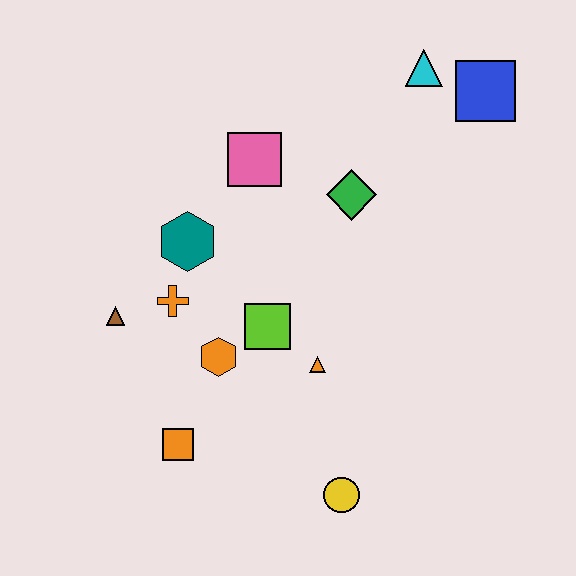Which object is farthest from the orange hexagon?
The blue square is farthest from the orange hexagon.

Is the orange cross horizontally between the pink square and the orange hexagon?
No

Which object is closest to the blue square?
The cyan triangle is closest to the blue square.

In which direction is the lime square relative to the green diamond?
The lime square is below the green diamond.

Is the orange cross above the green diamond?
No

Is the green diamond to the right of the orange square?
Yes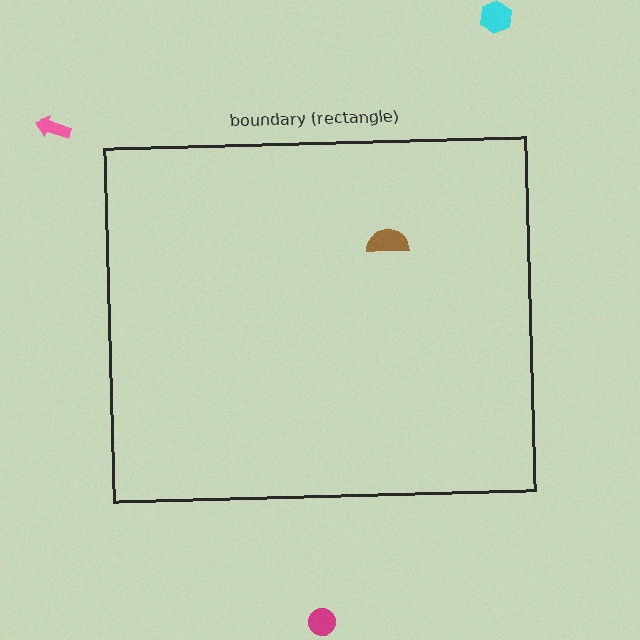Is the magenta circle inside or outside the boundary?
Outside.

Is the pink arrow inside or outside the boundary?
Outside.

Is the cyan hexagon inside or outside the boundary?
Outside.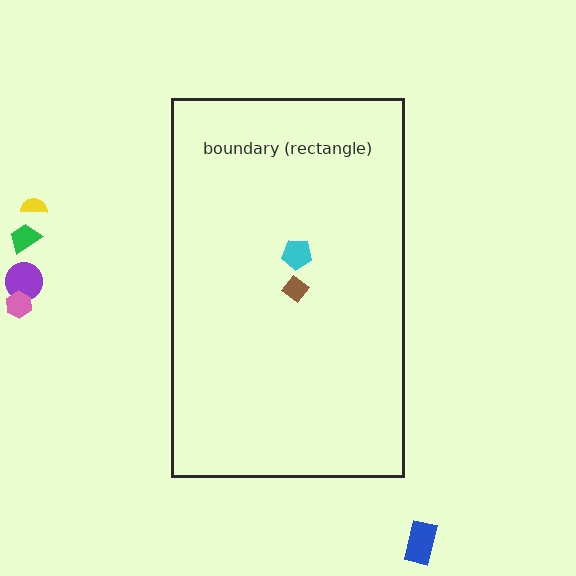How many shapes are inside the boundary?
2 inside, 5 outside.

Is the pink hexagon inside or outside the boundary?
Outside.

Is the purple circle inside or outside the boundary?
Outside.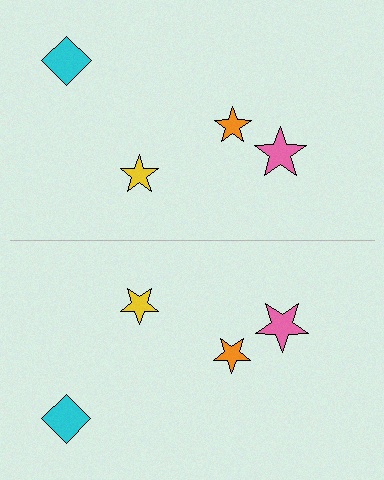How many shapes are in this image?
There are 8 shapes in this image.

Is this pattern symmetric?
Yes, this pattern has bilateral (reflection) symmetry.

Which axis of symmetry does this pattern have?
The pattern has a horizontal axis of symmetry running through the center of the image.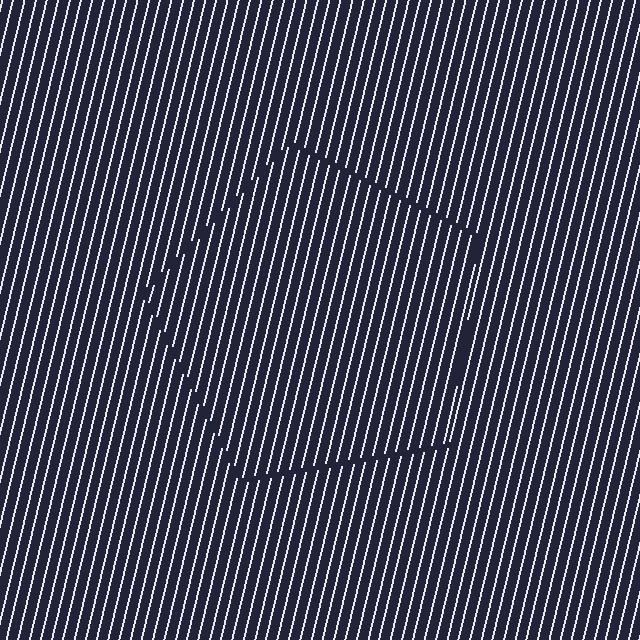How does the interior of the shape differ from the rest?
The interior of the shape contains the same grating, shifted by half a period — the contour is defined by the phase discontinuity where line-ends from the inner and outer gratings abut.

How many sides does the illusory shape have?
5 sides — the line-ends trace a pentagon.